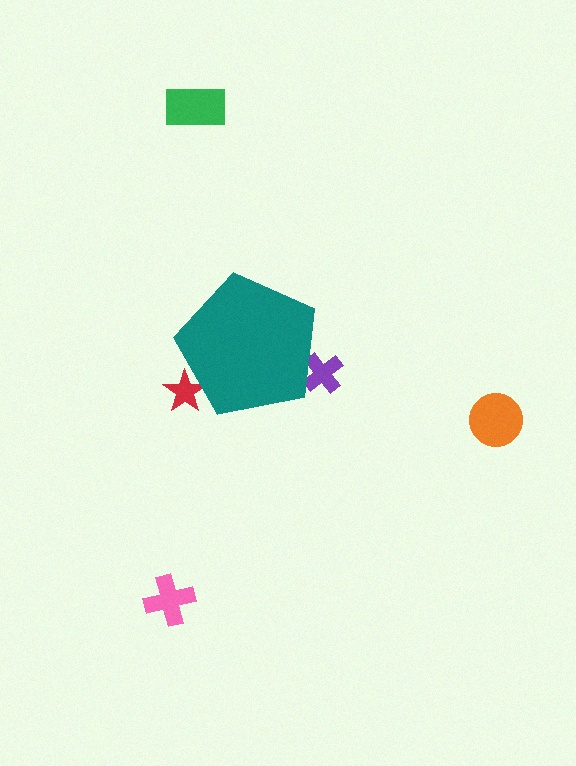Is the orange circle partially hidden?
No, the orange circle is fully visible.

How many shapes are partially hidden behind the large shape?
2 shapes are partially hidden.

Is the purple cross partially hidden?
Yes, the purple cross is partially hidden behind the teal pentagon.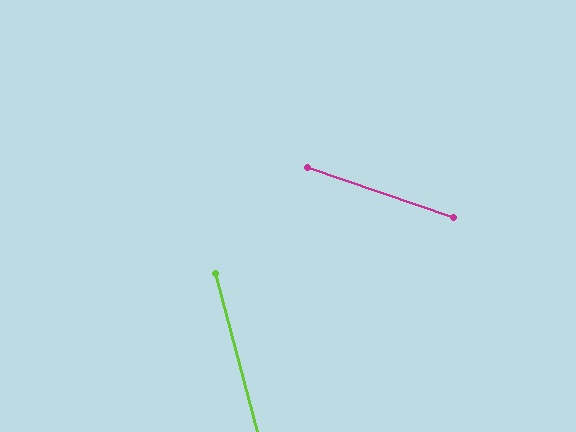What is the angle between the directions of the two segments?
Approximately 56 degrees.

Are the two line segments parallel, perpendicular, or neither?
Neither parallel nor perpendicular — they differ by about 56°.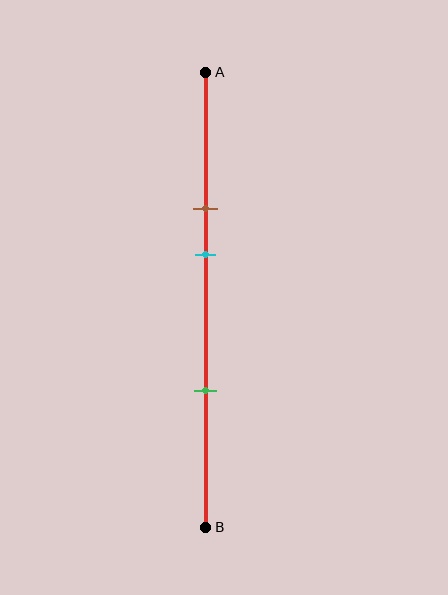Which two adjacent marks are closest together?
The brown and cyan marks are the closest adjacent pair.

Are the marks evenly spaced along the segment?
No, the marks are not evenly spaced.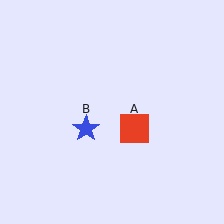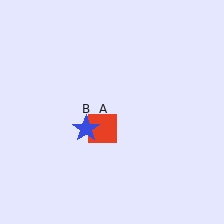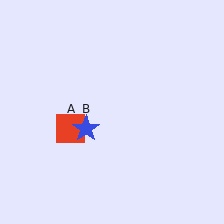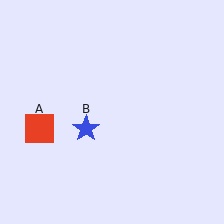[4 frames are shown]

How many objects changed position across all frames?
1 object changed position: red square (object A).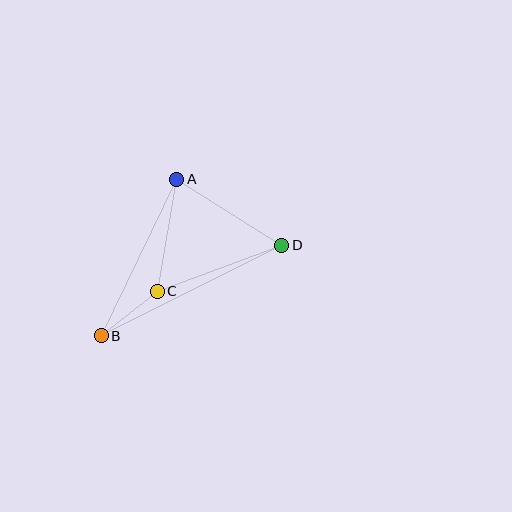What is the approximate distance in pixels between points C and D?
The distance between C and D is approximately 133 pixels.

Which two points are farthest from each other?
Points B and D are farthest from each other.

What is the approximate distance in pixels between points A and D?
The distance between A and D is approximately 124 pixels.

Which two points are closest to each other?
Points B and C are closest to each other.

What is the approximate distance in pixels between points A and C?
The distance between A and C is approximately 114 pixels.